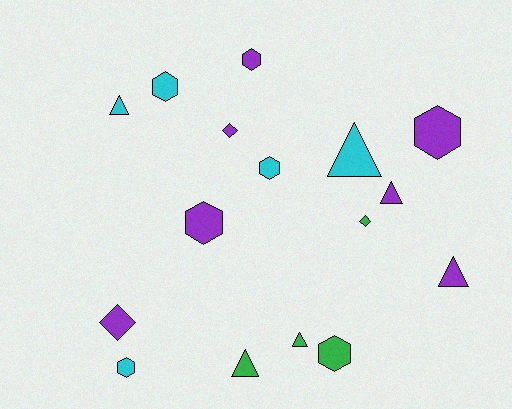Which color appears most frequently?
Purple, with 7 objects.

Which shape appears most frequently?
Hexagon, with 7 objects.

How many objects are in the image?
There are 16 objects.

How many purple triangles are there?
There are 2 purple triangles.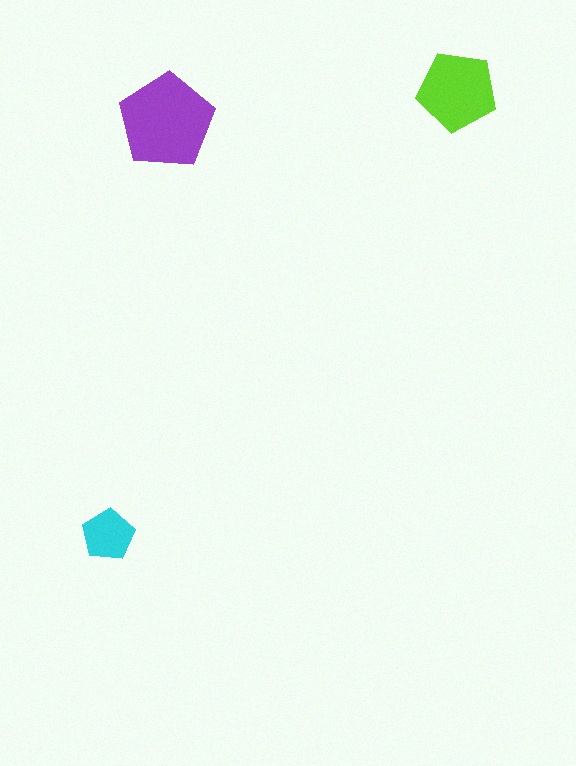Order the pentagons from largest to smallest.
the purple one, the lime one, the cyan one.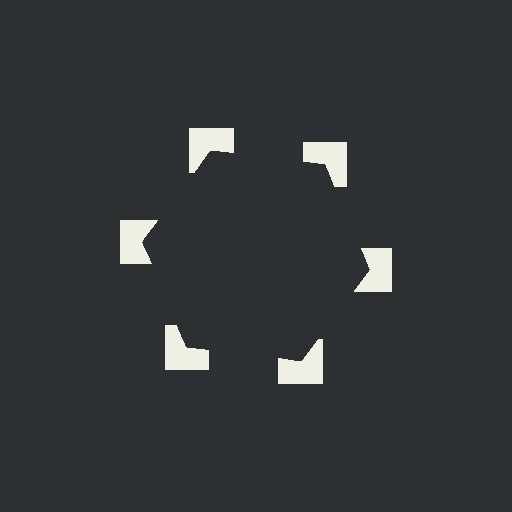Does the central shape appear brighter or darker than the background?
It typically appears slightly darker than the background, even though no actual brightness change is drawn.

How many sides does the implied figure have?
6 sides.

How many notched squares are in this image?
There are 6 — one at each vertex of the illusory hexagon.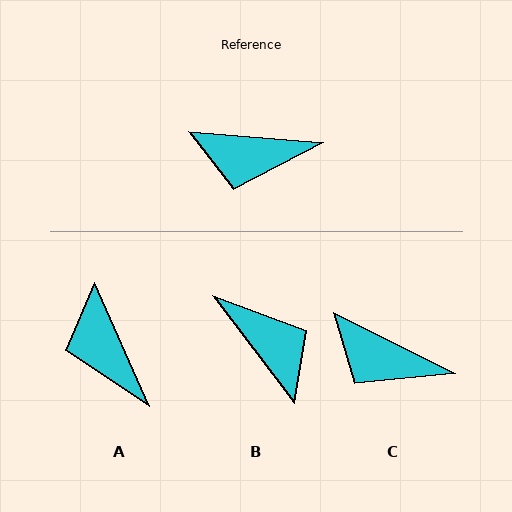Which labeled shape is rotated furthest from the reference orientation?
B, about 132 degrees away.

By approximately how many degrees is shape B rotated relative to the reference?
Approximately 132 degrees counter-clockwise.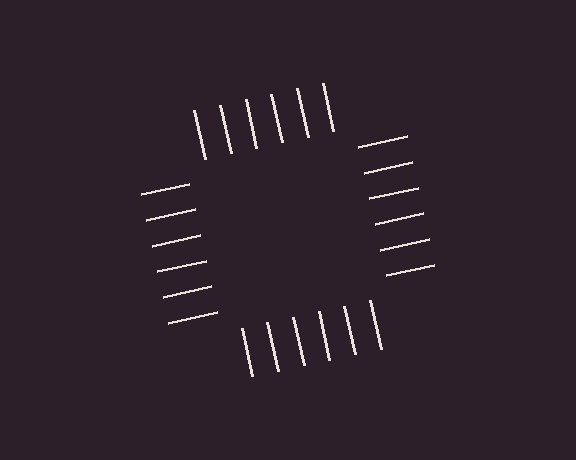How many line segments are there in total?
24 — 6 along each of the 4 edges.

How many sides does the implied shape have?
4 sides — the line-ends trace a square.